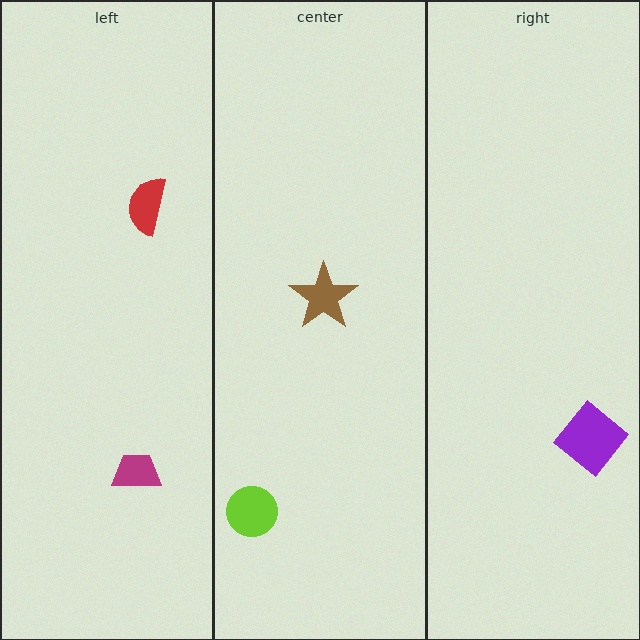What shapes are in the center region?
The lime circle, the brown star.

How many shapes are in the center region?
2.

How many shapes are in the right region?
1.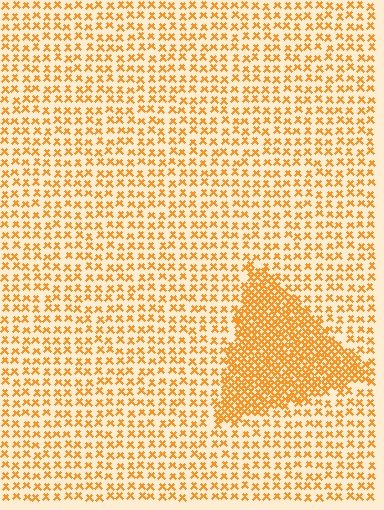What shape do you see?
I see a triangle.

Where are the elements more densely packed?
The elements are more densely packed inside the triangle boundary.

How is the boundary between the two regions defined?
The boundary is defined by a change in element density (approximately 2.4x ratio). All elements are the same color, size, and shape.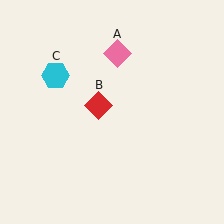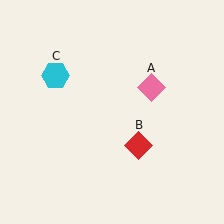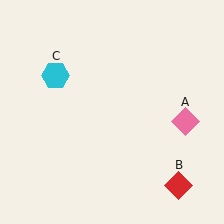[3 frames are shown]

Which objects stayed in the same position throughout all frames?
Cyan hexagon (object C) remained stationary.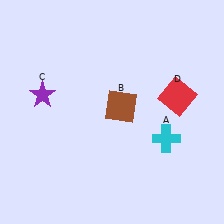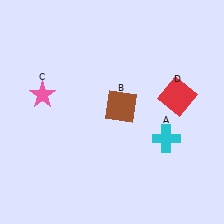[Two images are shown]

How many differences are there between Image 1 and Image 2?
There is 1 difference between the two images.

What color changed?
The star (C) changed from purple in Image 1 to pink in Image 2.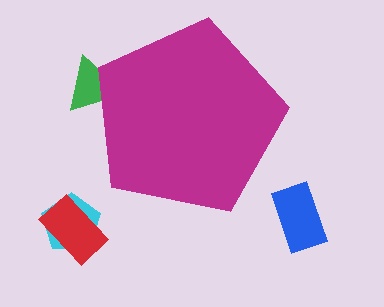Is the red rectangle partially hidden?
No, the red rectangle is fully visible.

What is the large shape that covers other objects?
A magenta pentagon.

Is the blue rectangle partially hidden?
No, the blue rectangle is fully visible.